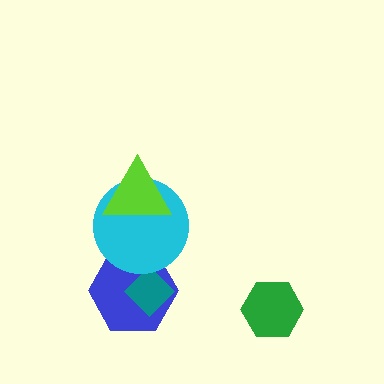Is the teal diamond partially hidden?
No, no other shape covers it.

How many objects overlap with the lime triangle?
1 object overlaps with the lime triangle.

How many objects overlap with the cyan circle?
2 objects overlap with the cyan circle.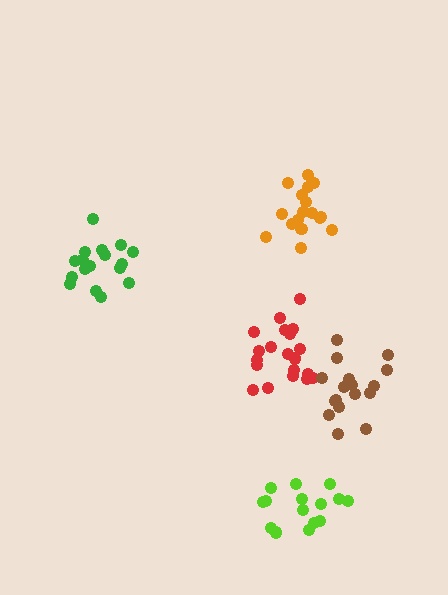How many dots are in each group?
Group 1: 15 dots, Group 2: 17 dots, Group 3: 20 dots, Group 4: 17 dots, Group 5: 17 dots (86 total).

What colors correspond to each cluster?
The clusters are colored: lime, green, red, orange, brown.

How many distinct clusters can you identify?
There are 5 distinct clusters.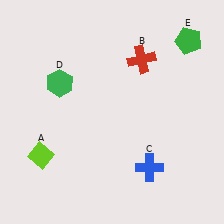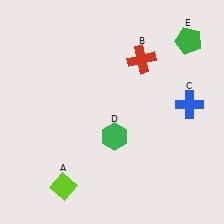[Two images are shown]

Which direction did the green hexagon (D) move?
The green hexagon (D) moved right.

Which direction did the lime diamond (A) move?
The lime diamond (A) moved down.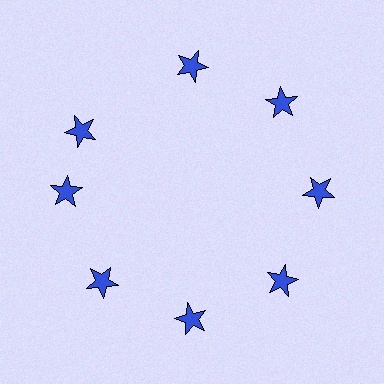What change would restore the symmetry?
The symmetry would be restored by rotating it back into even spacing with its neighbors so that all 8 stars sit at equal angles and equal distance from the center.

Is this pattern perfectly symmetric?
No. The 8 blue stars are arranged in a ring, but one element near the 10 o'clock position is rotated out of alignment along the ring, breaking the 8-fold rotational symmetry.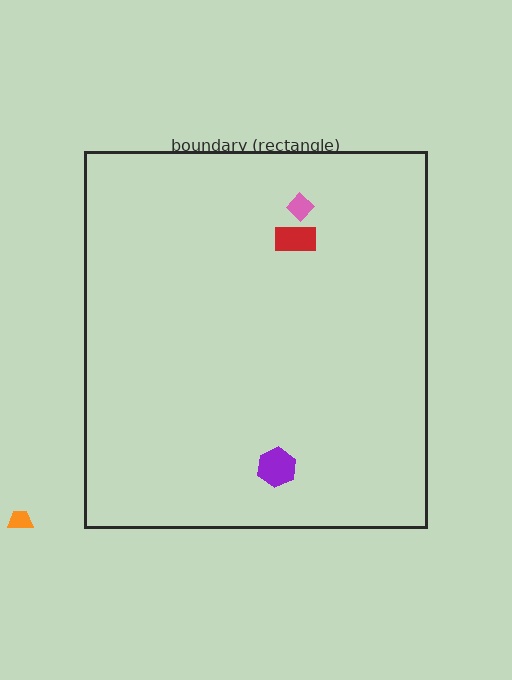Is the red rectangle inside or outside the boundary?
Inside.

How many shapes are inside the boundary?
3 inside, 1 outside.